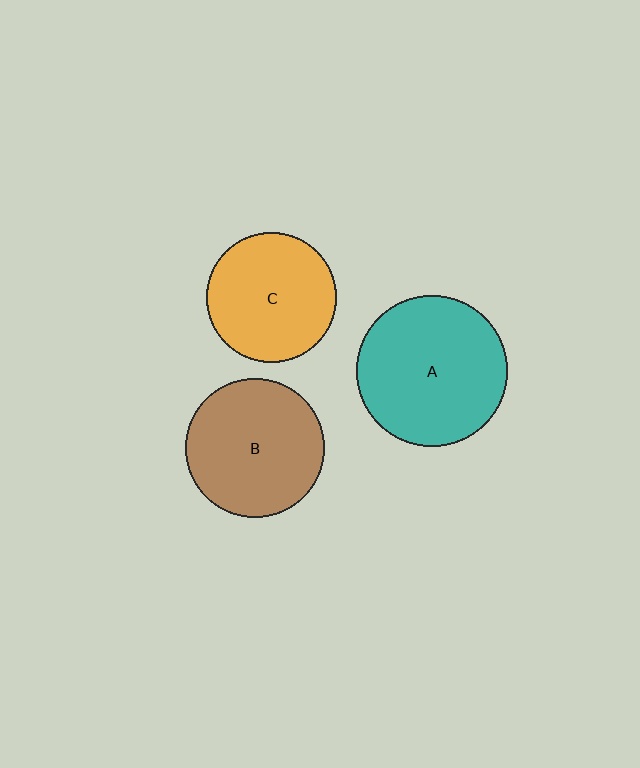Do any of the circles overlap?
No, none of the circles overlap.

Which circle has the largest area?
Circle A (teal).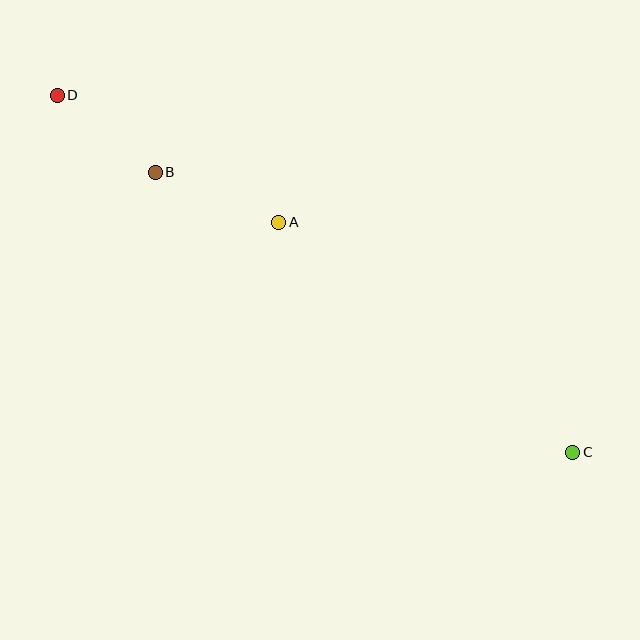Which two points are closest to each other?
Points B and D are closest to each other.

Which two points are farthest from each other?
Points C and D are farthest from each other.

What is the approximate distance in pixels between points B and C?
The distance between B and C is approximately 502 pixels.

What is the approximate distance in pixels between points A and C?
The distance between A and C is approximately 373 pixels.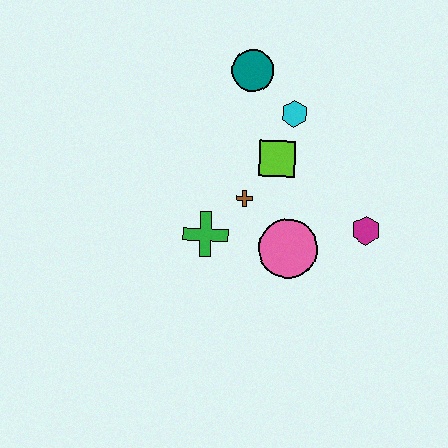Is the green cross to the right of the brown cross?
No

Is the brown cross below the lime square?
Yes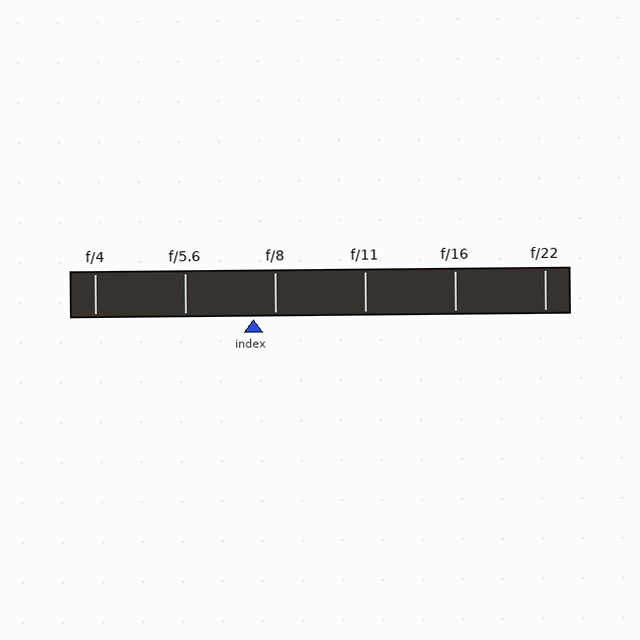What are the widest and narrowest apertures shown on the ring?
The widest aperture shown is f/4 and the narrowest is f/22.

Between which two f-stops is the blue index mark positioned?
The index mark is between f/5.6 and f/8.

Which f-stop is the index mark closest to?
The index mark is closest to f/8.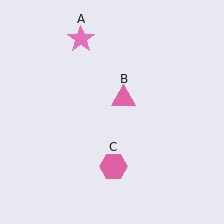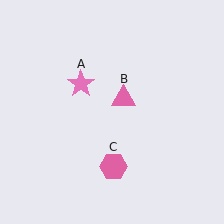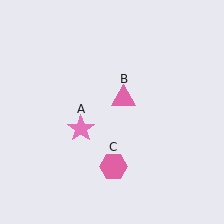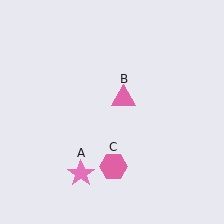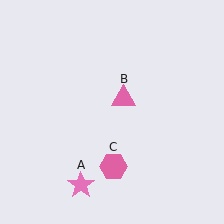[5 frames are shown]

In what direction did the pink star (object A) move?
The pink star (object A) moved down.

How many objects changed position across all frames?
1 object changed position: pink star (object A).